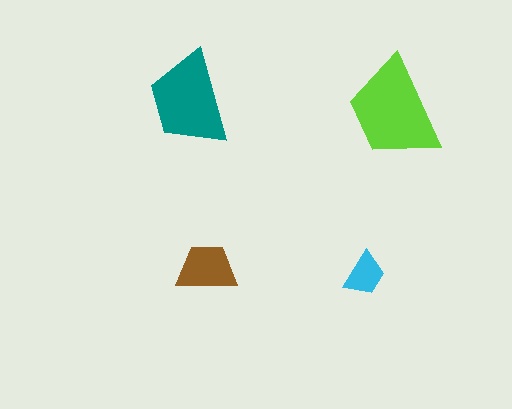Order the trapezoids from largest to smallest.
the lime one, the teal one, the brown one, the cyan one.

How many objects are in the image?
There are 4 objects in the image.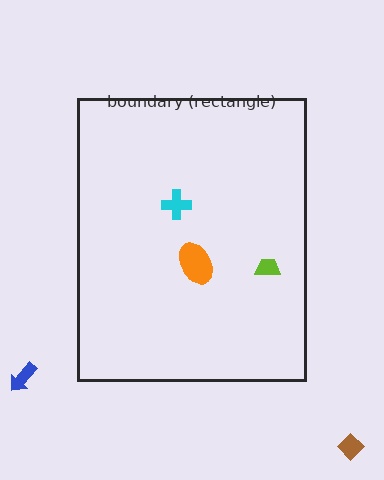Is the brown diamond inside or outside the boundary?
Outside.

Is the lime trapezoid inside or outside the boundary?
Inside.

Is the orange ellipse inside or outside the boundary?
Inside.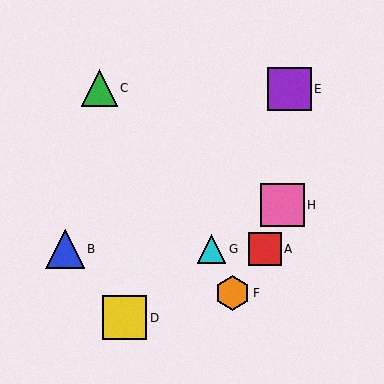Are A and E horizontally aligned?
No, A is at y≈249 and E is at y≈89.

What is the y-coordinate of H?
Object H is at y≈205.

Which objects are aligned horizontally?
Objects A, B, G are aligned horizontally.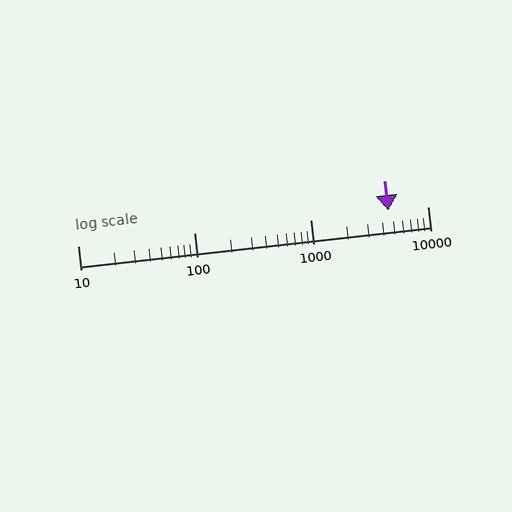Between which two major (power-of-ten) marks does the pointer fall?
The pointer is between 1000 and 10000.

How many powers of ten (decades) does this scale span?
The scale spans 3 decades, from 10 to 10000.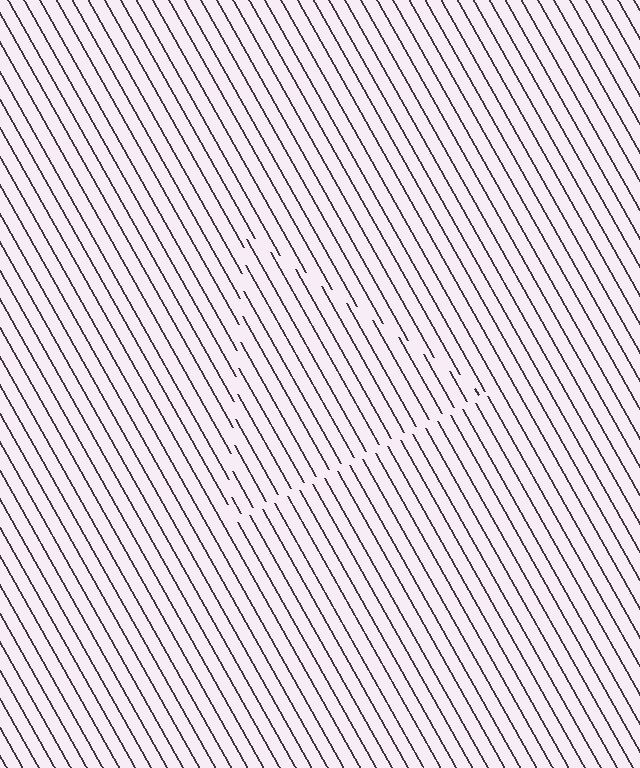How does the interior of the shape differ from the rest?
The interior of the shape contains the same grating, shifted by half a period — the contour is defined by the phase discontinuity where line-ends from the inner and outer gratings abut.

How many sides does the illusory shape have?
3 sides — the line-ends trace a triangle.